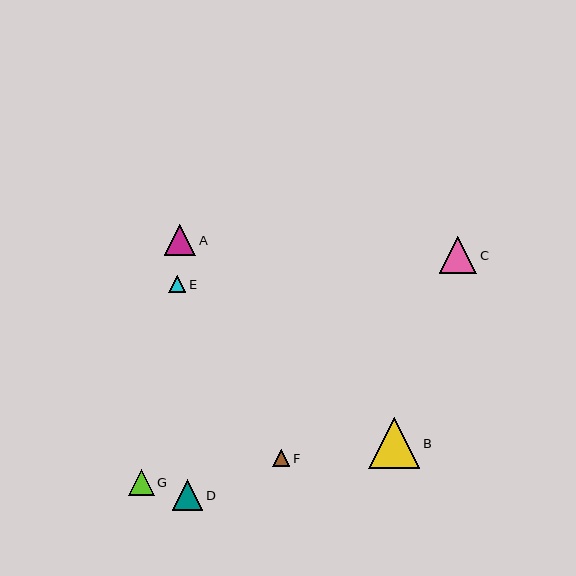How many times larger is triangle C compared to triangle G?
Triangle C is approximately 1.5 times the size of triangle G.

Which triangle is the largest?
Triangle B is the largest with a size of approximately 51 pixels.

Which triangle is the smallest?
Triangle F is the smallest with a size of approximately 17 pixels.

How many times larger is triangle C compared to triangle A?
Triangle C is approximately 1.2 times the size of triangle A.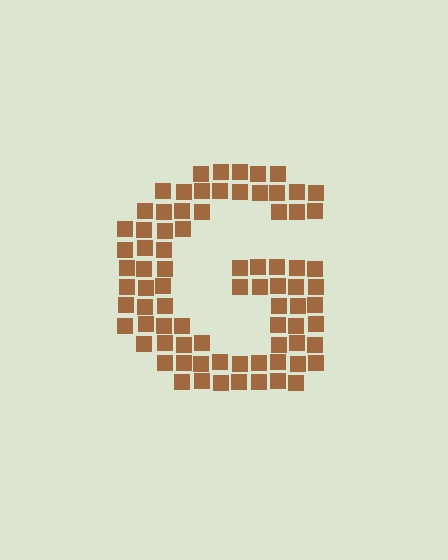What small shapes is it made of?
It is made of small squares.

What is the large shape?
The large shape is the letter G.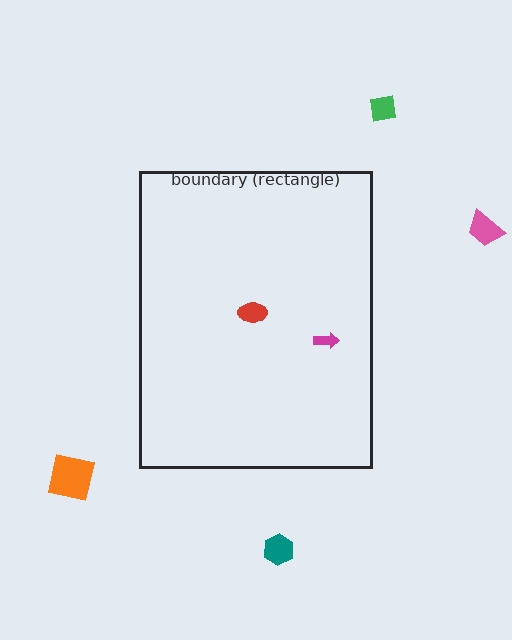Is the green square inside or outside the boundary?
Outside.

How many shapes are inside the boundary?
2 inside, 4 outside.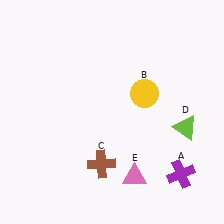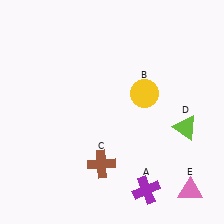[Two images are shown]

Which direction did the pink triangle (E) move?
The pink triangle (E) moved right.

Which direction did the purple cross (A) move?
The purple cross (A) moved left.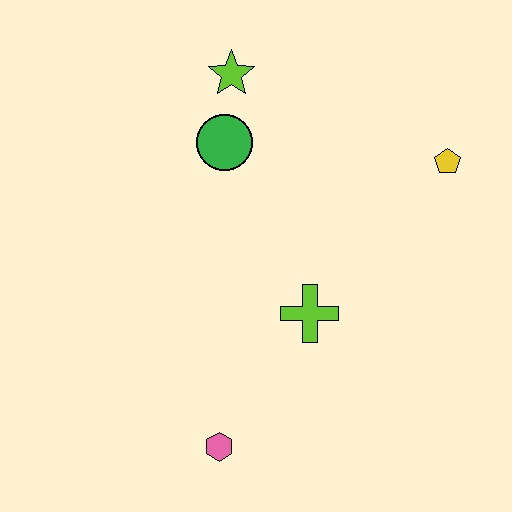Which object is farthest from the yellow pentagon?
The pink hexagon is farthest from the yellow pentagon.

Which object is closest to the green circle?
The lime star is closest to the green circle.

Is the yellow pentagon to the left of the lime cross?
No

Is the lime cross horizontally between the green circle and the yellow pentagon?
Yes